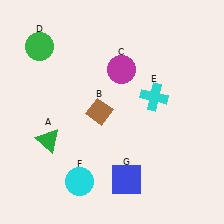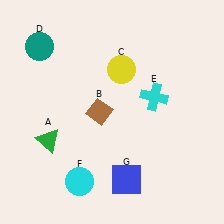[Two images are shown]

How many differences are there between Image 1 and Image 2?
There are 2 differences between the two images.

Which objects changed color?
C changed from magenta to yellow. D changed from green to teal.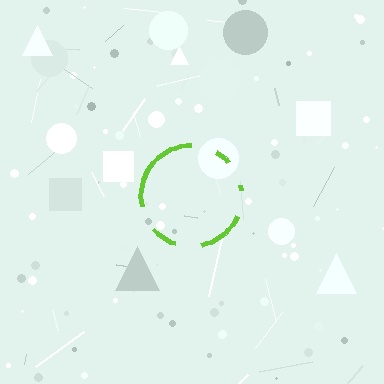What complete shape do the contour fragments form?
The contour fragments form a circle.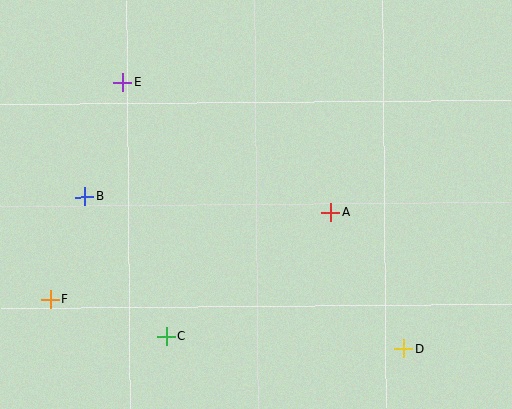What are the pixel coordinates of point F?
Point F is at (50, 299).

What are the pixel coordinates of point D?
Point D is at (404, 349).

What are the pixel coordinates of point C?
Point C is at (166, 336).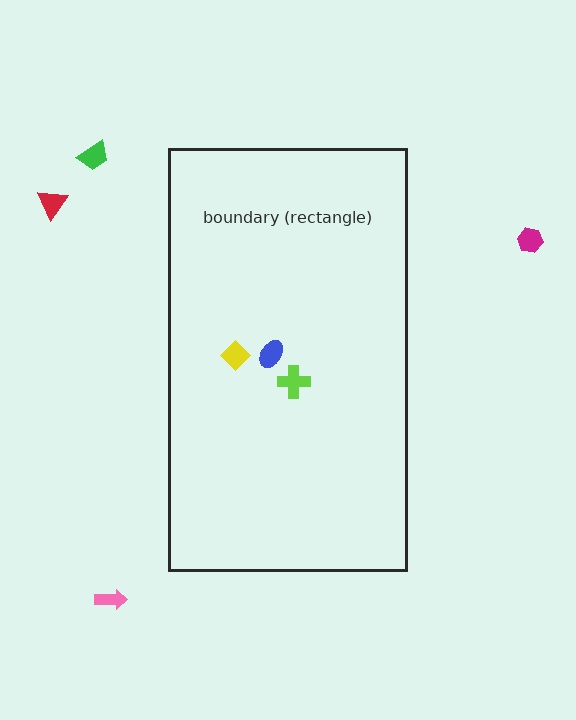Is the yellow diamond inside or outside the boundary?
Inside.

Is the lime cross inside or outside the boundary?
Inside.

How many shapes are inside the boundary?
3 inside, 4 outside.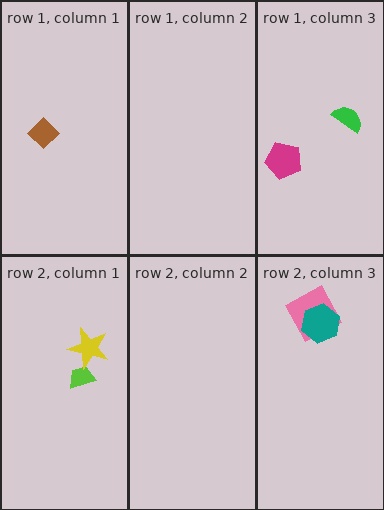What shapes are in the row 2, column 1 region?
The lime trapezoid, the yellow star.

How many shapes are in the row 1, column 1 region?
1.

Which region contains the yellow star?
The row 2, column 1 region.